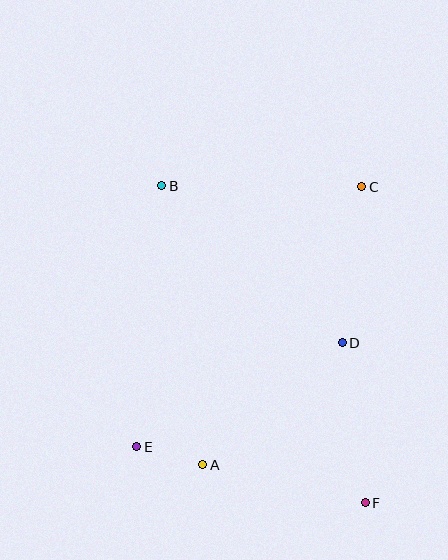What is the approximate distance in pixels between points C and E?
The distance between C and E is approximately 344 pixels.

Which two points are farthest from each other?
Points B and F are farthest from each other.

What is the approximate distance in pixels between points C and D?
The distance between C and D is approximately 157 pixels.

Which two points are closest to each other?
Points A and E are closest to each other.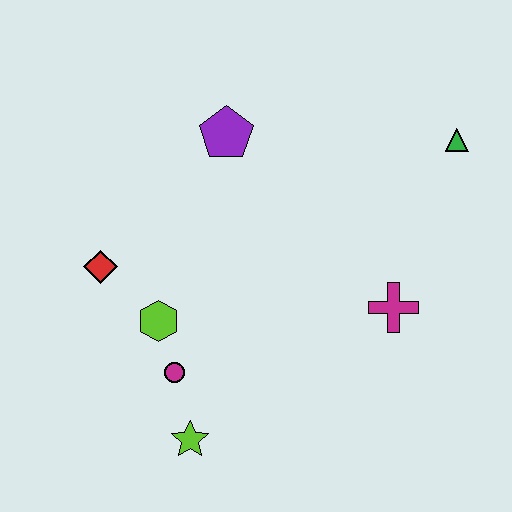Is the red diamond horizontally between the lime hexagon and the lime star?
No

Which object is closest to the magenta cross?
The green triangle is closest to the magenta cross.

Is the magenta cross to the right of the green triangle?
No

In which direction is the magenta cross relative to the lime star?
The magenta cross is to the right of the lime star.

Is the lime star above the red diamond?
No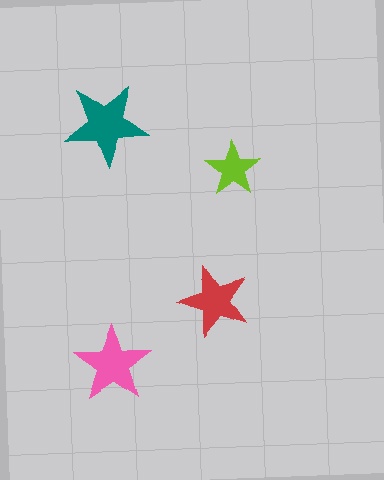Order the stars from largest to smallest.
the teal one, the pink one, the red one, the lime one.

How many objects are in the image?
There are 4 objects in the image.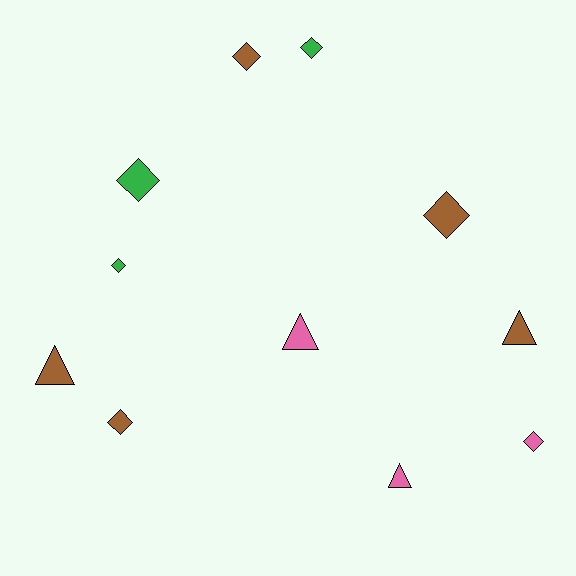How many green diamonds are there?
There are 3 green diamonds.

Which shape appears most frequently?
Diamond, with 7 objects.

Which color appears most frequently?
Brown, with 5 objects.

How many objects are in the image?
There are 11 objects.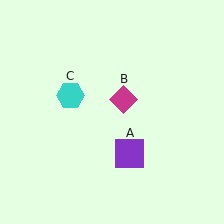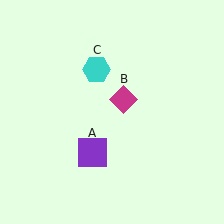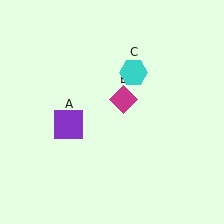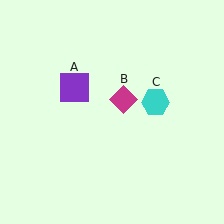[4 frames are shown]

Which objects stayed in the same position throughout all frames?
Magenta diamond (object B) remained stationary.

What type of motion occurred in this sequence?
The purple square (object A), cyan hexagon (object C) rotated clockwise around the center of the scene.